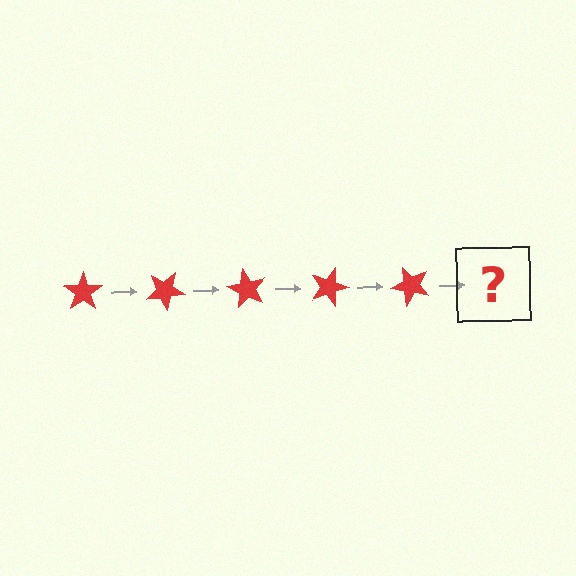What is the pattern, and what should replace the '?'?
The pattern is that the star rotates 30 degrees each step. The '?' should be a red star rotated 150 degrees.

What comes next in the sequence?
The next element should be a red star rotated 150 degrees.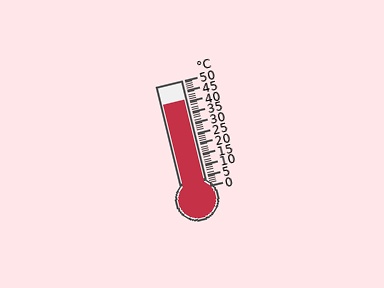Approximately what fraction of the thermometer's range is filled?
The thermometer is filled to approximately 80% of its range.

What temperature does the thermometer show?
The thermometer shows approximately 41°C.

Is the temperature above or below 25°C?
The temperature is above 25°C.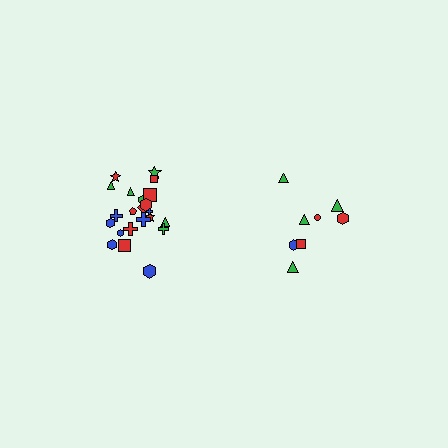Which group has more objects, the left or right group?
The left group.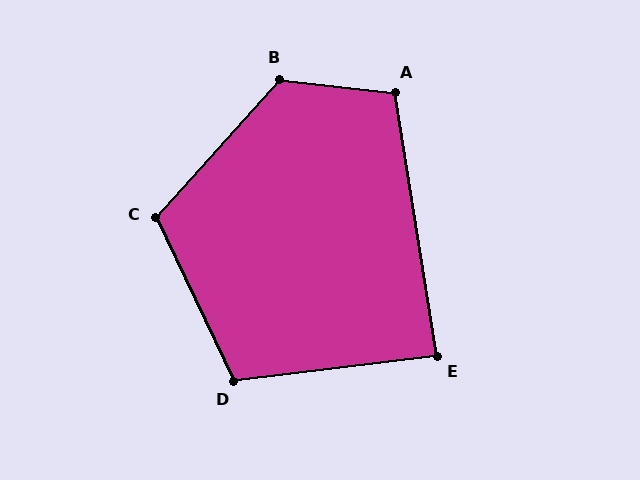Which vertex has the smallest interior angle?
E, at approximately 88 degrees.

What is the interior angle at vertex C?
Approximately 113 degrees (obtuse).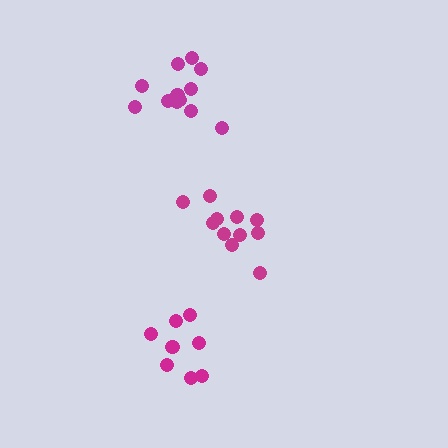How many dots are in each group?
Group 1: 8 dots, Group 2: 12 dots, Group 3: 11 dots (31 total).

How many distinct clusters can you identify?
There are 3 distinct clusters.